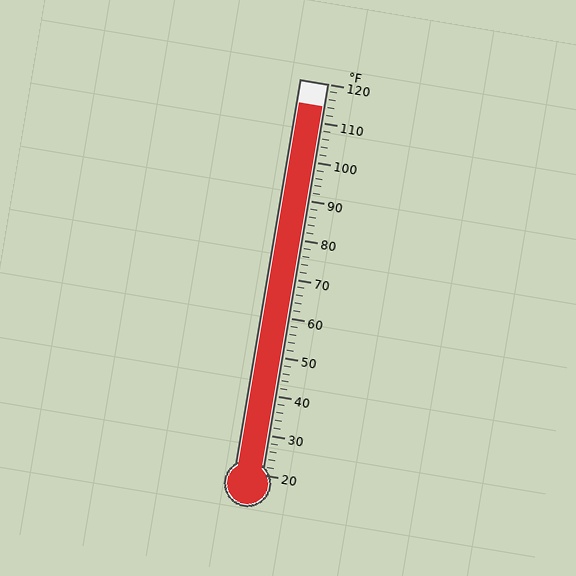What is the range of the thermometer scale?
The thermometer scale ranges from 20°F to 120°F.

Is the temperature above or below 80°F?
The temperature is above 80°F.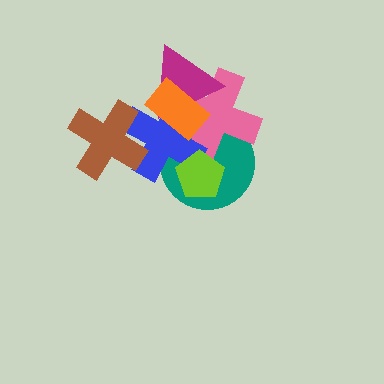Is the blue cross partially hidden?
Yes, it is partially covered by another shape.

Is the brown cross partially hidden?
No, no other shape covers it.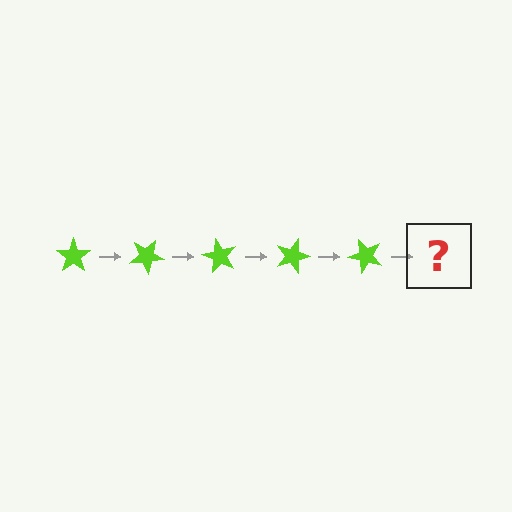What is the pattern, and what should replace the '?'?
The pattern is that the star rotates 30 degrees each step. The '?' should be a lime star rotated 150 degrees.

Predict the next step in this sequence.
The next step is a lime star rotated 150 degrees.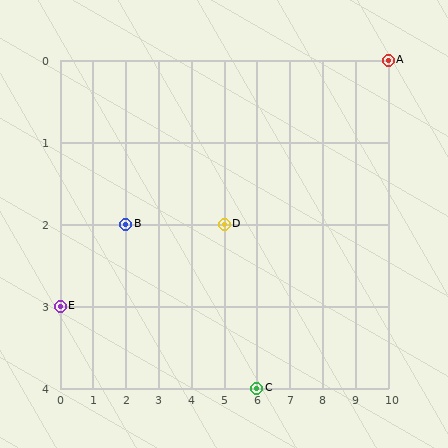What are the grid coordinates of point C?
Point C is at grid coordinates (6, 4).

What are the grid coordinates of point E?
Point E is at grid coordinates (0, 3).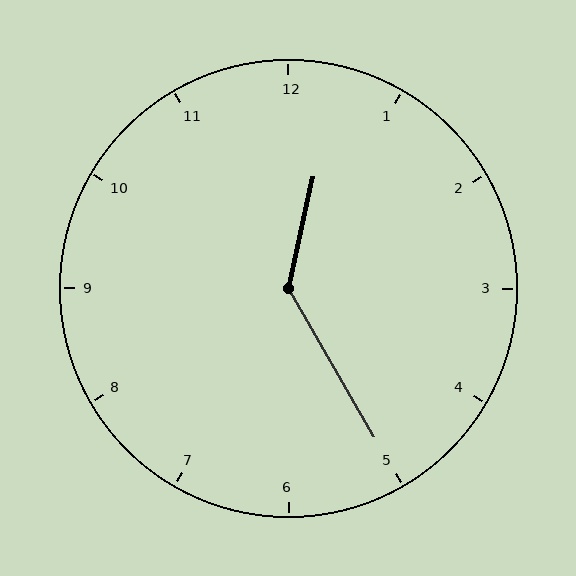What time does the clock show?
12:25.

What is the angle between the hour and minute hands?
Approximately 138 degrees.